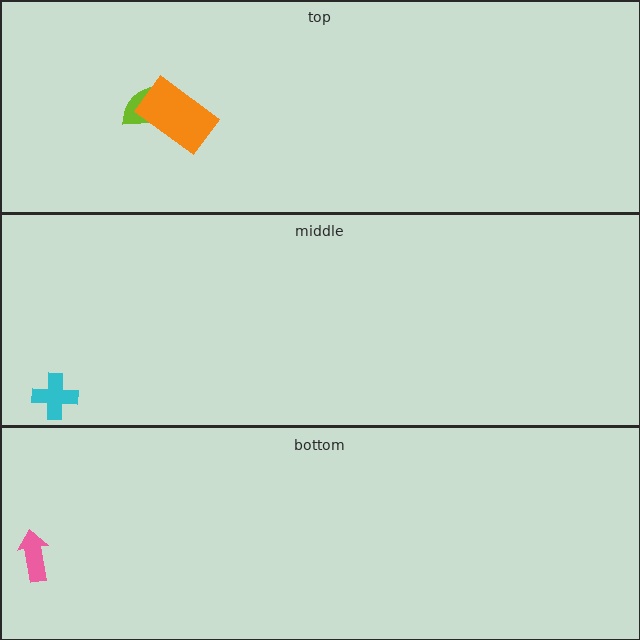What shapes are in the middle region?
The cyan cross.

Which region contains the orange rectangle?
The top region.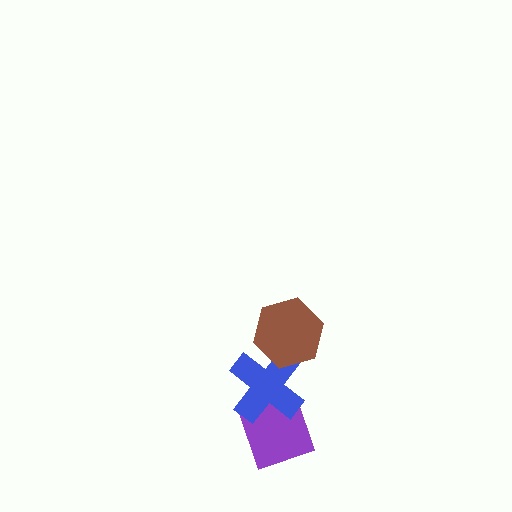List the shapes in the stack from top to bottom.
From top to bottom: the brown hexagon, the blue cross, the purple diamond.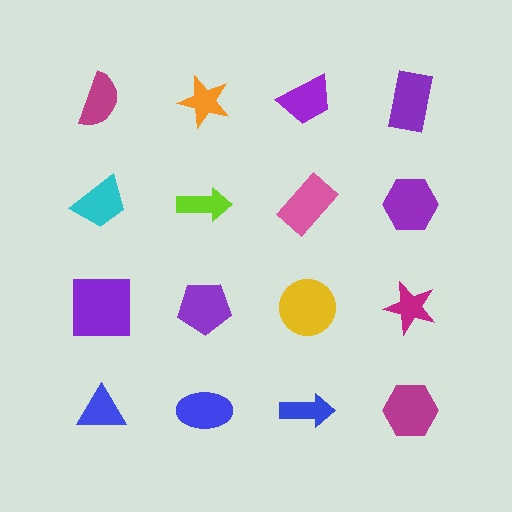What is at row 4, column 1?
A blue triangle.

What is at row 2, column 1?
A cyan trapezoid.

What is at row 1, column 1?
A magenta semicircle.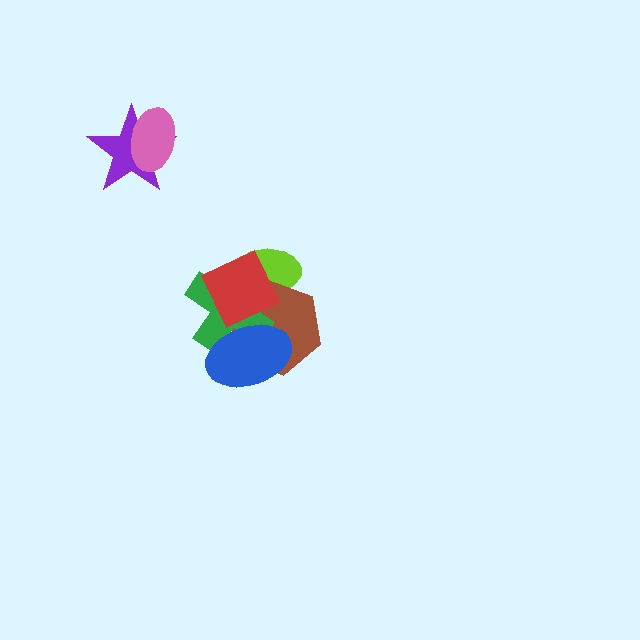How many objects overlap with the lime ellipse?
3 objects overlap with the lime ellipse.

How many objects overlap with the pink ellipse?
1 object overlaps with the pink ellipse.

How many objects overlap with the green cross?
4 objects overlap with the green cross.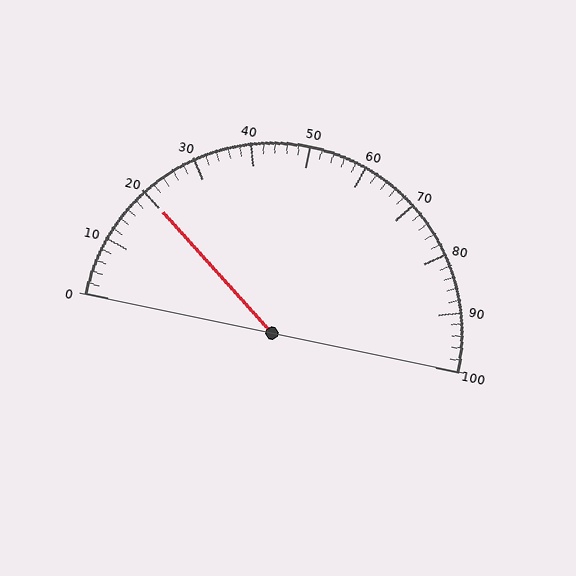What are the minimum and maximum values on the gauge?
The gauge ranges from 0 to 100.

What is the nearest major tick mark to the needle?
The nearest major tick mark is 20.